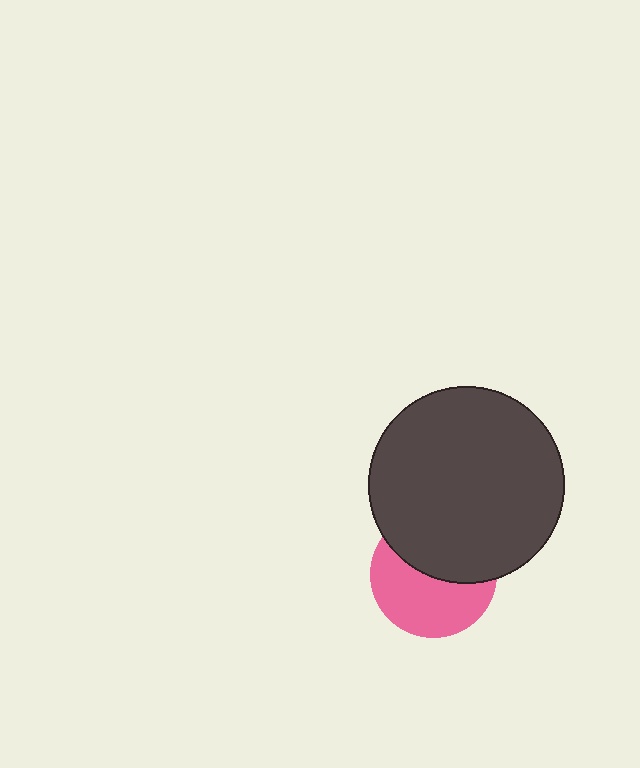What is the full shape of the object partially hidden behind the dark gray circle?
The partially hidden object is a pink circle.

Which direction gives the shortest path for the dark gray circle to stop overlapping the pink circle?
Moving up gives the shortest separation.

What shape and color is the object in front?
The object in front is a dark gray circle.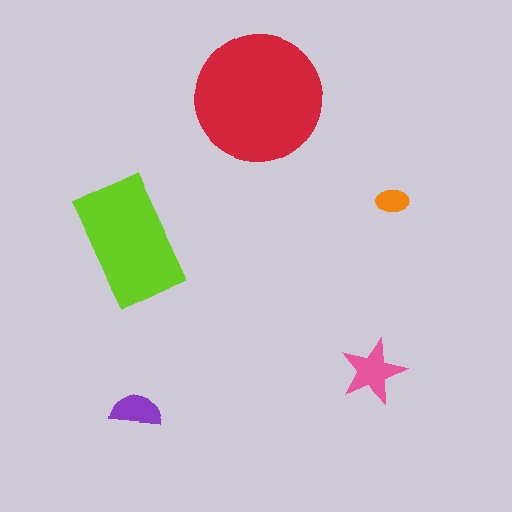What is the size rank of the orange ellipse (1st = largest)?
5th.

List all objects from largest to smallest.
The red circle, the lime rectangle, the pink star, the purple semicircle, the orange ellipse.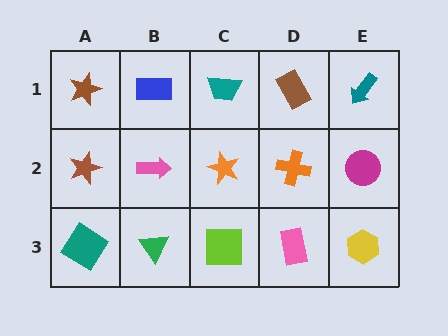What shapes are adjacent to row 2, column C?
A teal trapezoid (row 1, column C), a lime square (row 3, column C), a pink arrow (row 2, column B), an orange cross (row 2, column D).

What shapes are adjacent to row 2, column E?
A teal arrow (row 1, column E), a yellow hexagon (row 3, column E), an orange cross (row 2, column D).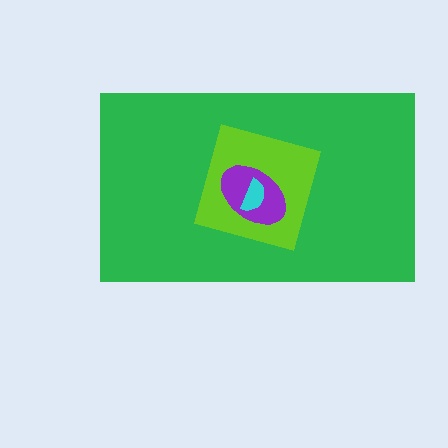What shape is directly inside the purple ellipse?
The cyan semicircle.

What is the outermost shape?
The green rectangle.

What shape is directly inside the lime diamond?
The purple ellipse.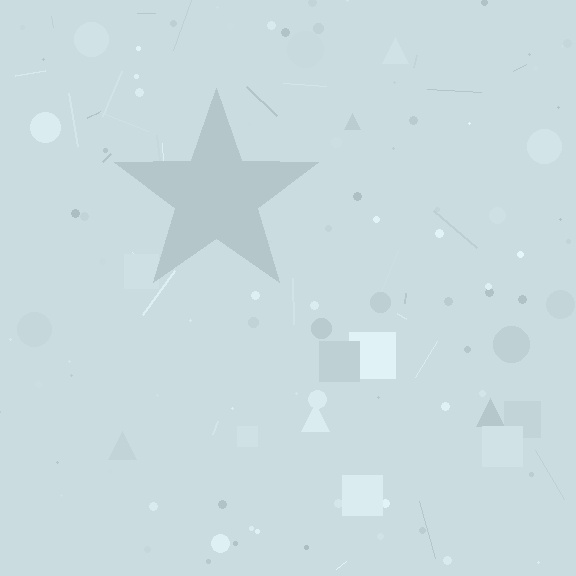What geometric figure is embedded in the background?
A star is embedded in the background.